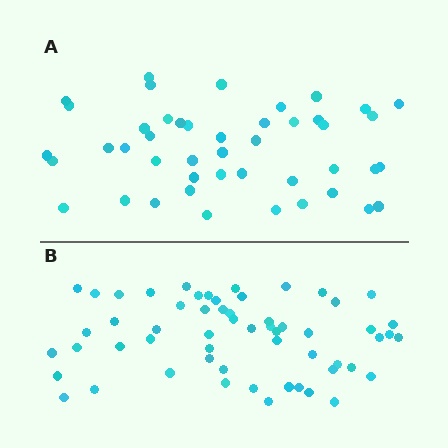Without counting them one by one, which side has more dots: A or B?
Region B (the bottom region) has more dots.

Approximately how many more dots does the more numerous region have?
Region B has approximately 15 more dots than region A.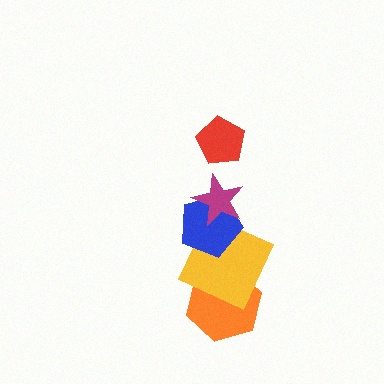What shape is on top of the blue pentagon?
The magenta star is on top of the blue pentagon.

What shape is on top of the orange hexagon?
The yellow square is on top of the orange hexagon.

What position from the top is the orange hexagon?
The orange hexagon is 5th from the top.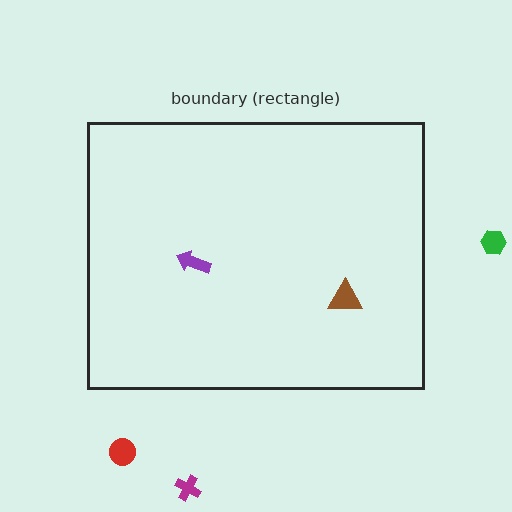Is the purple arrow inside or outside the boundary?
Inside.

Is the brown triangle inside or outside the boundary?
Inside.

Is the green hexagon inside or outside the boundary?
Outside.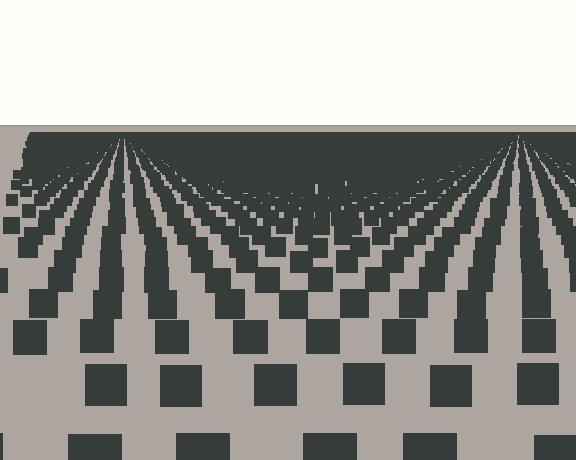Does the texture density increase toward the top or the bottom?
Density increases toward the top.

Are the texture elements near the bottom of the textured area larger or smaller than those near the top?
Larger. Near the bottom, elements are closer to the viewer and appear at a bigger on-screen size.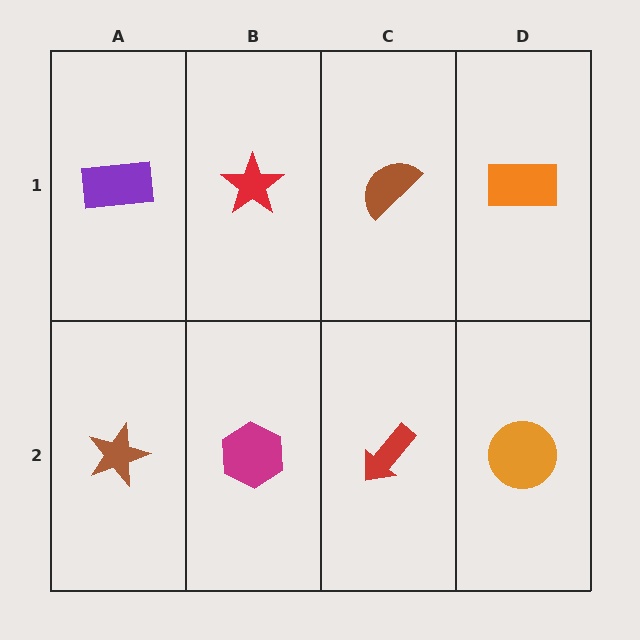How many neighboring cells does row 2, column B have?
3.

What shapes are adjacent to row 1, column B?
A magenta hexagon (row 2, column B), a purple rectangle (row 1, column A), a brown semicircle (row 1, column C).